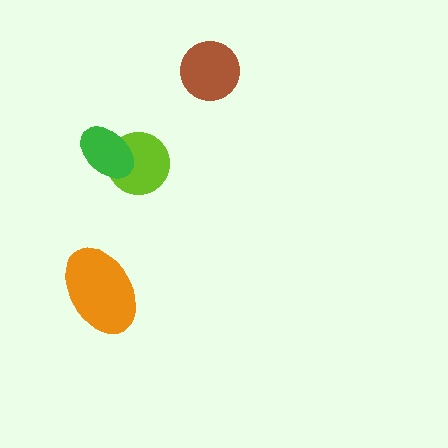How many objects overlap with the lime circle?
1 object overlaps with the lime circle.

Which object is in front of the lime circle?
The green ellipse is in front of the lime circle.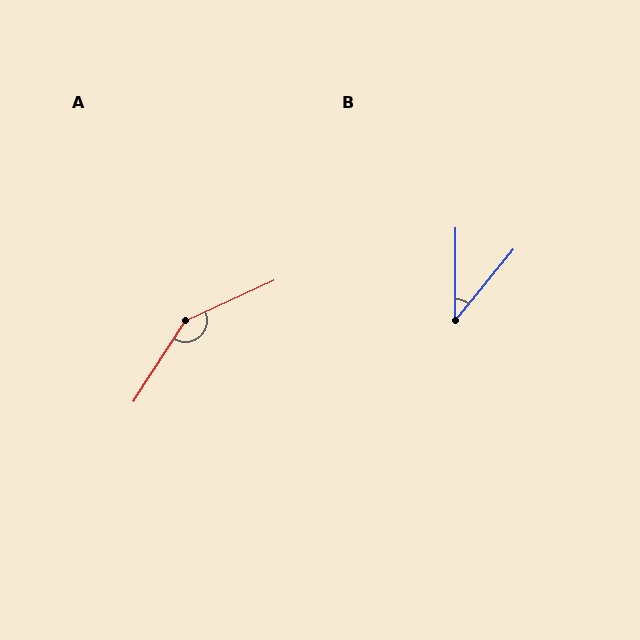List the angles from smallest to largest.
B (39°), A (147°).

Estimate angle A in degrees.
Approximately 147 degrees.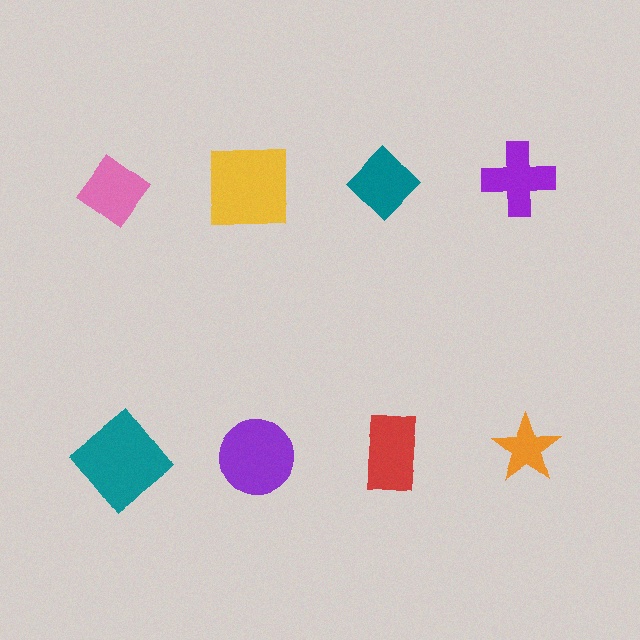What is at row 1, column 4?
A purple cross.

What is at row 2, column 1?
A teal diamond.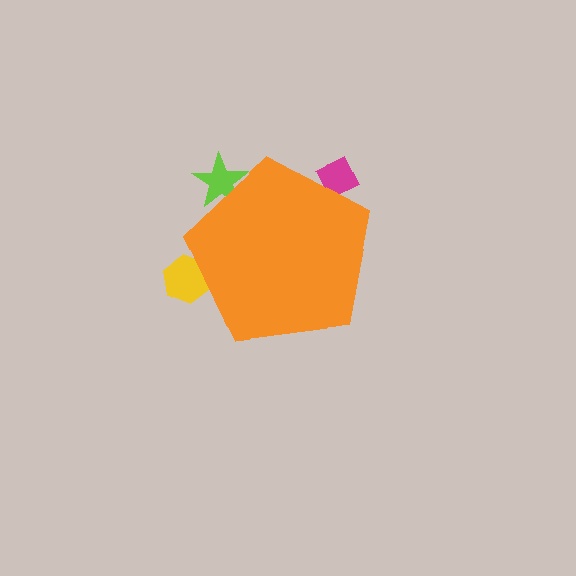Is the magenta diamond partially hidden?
Yes, the magenta diamond is partially hidden behind the orange pentagon.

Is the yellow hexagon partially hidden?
Yes, the yellow hexagon is partially hidden behind the orange pentagon.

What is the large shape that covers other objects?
An orange pentagon.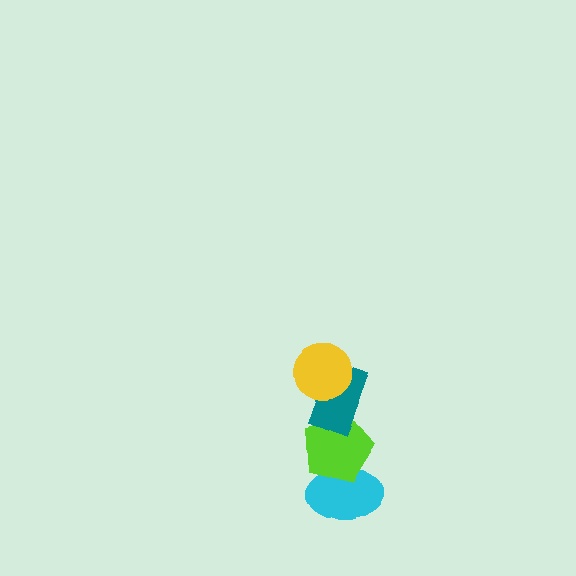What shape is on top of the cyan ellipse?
The lime pentagon is on top of the cyan ellipse.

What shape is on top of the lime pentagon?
The teal rectangle is on top of the lime pentagon.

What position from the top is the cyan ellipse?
The cyan ellipse is 4th from the top.